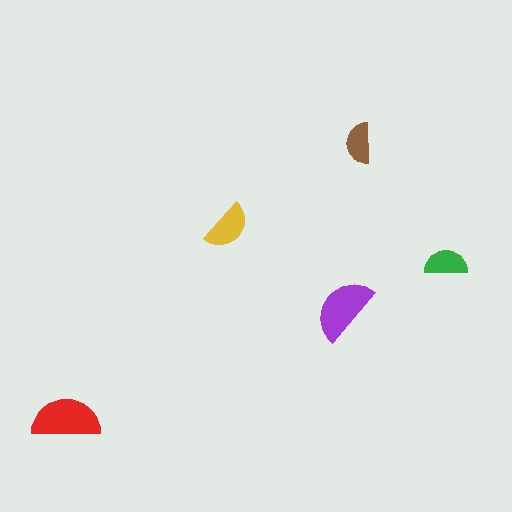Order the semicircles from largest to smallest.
the red one, the purple one, the yellow one, the green one, the brown one.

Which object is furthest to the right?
The green semicircle is rightmost.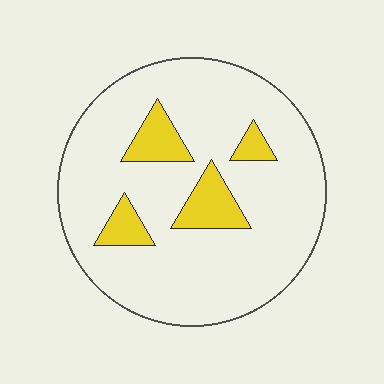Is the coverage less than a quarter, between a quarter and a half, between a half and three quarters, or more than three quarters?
Less than a quarter.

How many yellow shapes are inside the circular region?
4.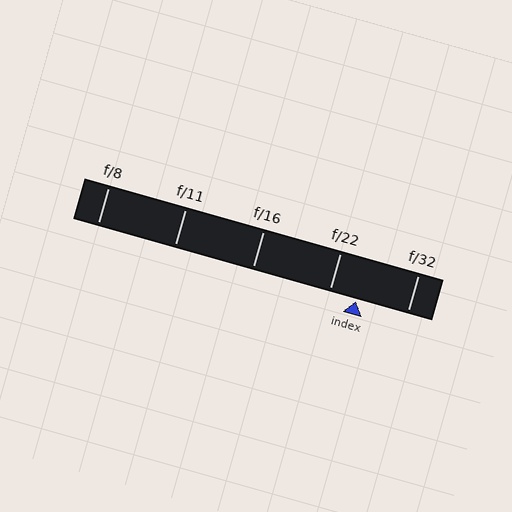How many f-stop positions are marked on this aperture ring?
There are 5 f-stop positions marked.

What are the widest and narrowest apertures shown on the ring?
The widest aperture shown is f/8 and the narrowest is f/32.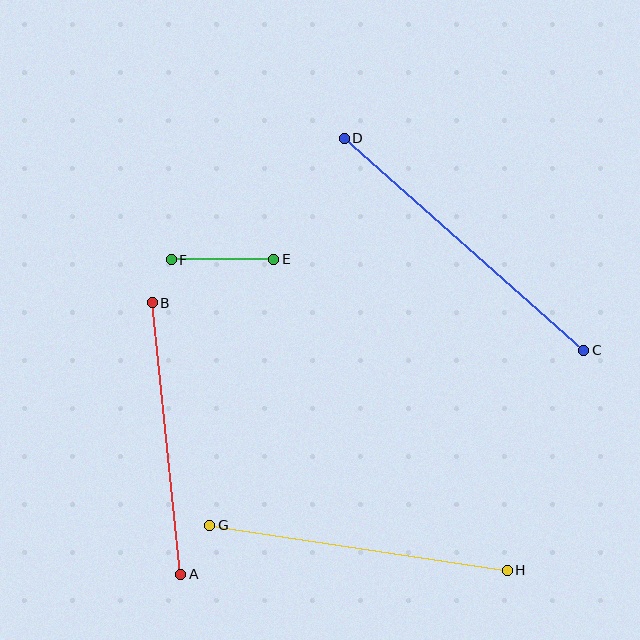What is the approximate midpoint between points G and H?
The midpoint is at approximately (359, 548) pixels.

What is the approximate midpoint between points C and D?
The midpoint is at approximately (464, 244) pixels.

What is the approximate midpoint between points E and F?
The midpoint is at approximately (223, 260) pixels.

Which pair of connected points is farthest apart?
Points C and D are farthest apart.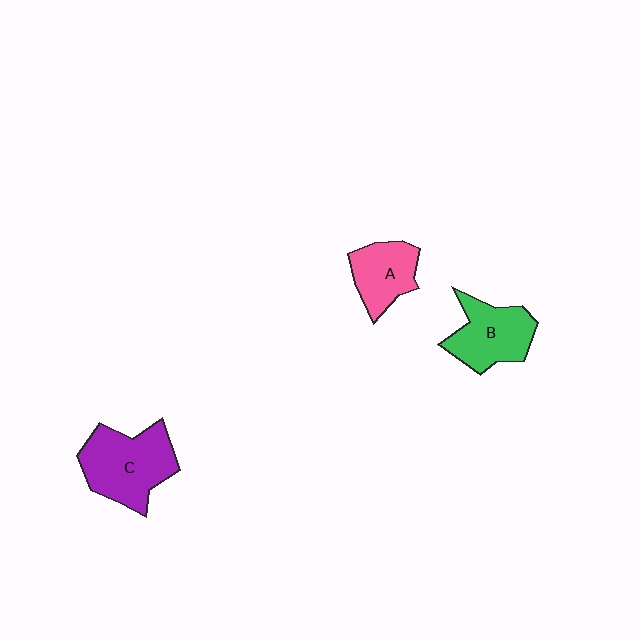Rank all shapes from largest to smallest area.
From largest to smallest: C (purple), B (green), A (pink).